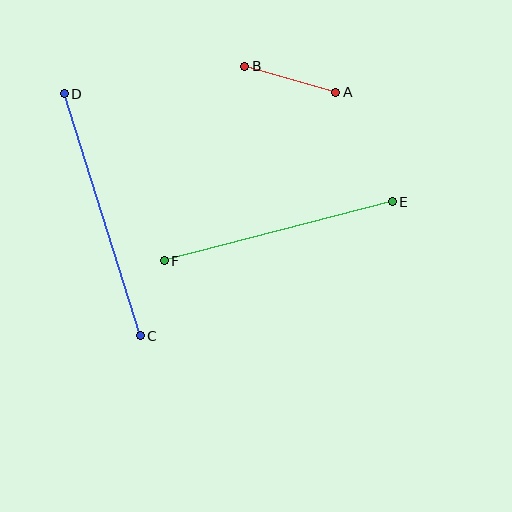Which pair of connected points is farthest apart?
Points C and D are farthest apart.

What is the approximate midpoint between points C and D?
The midpoint is at approximately (102, 215) pixels.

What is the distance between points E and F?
The distance is approximately 235 pixels.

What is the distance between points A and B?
The distance is approximately 95 pixels.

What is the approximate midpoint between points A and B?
The midpoint is at approximately (290, 79) pixels.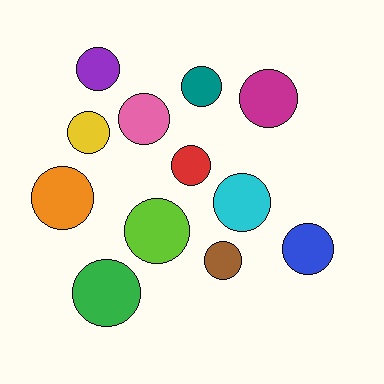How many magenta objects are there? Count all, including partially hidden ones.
There is 1 magenta object.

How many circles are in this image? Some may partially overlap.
There are 12 circles.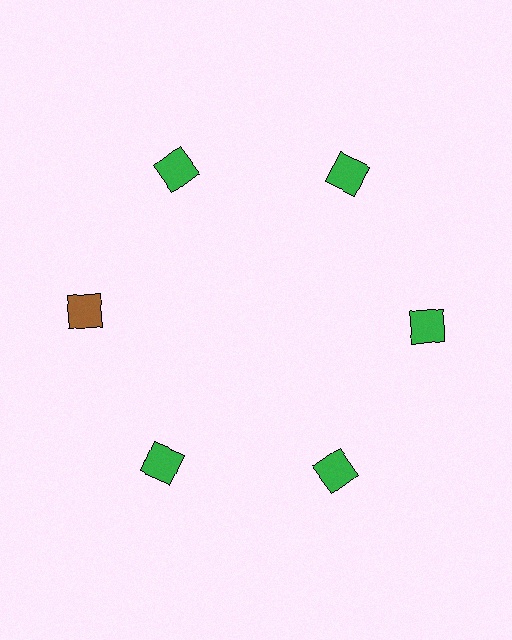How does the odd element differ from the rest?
It has a different color: brown instead of green.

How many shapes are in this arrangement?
There are 6 shapes arranged in a ring pattern.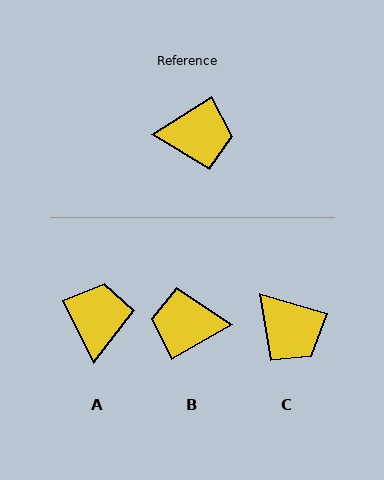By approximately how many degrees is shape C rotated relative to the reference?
Approximately 49 degrees clockwise.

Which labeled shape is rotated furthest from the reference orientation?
B, about 177 degrees away.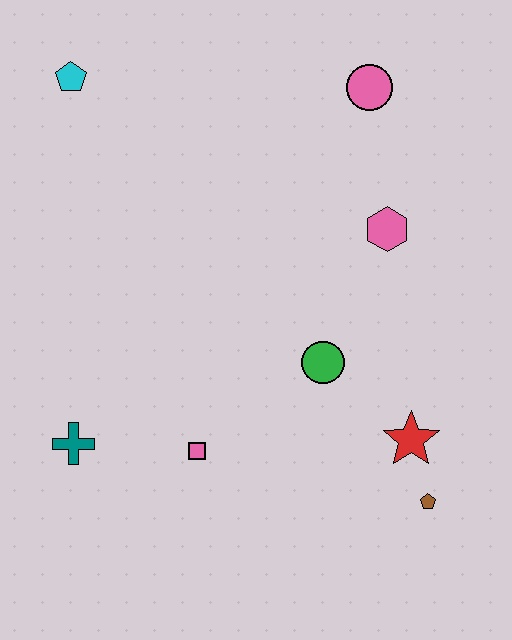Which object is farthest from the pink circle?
The teal cross is farthest from the pink circle.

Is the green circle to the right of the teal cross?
Yes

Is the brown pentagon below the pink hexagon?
Yes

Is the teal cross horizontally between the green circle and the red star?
No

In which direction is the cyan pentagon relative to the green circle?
The cyan pentagon is above the green circle.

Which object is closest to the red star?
The brown pentagon is closest to the red star.